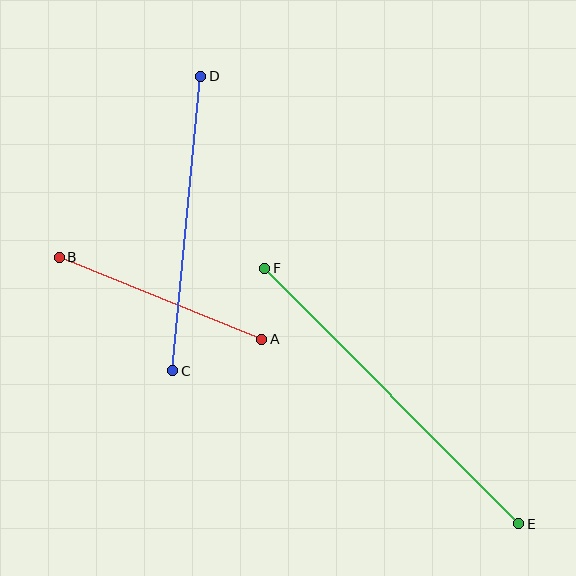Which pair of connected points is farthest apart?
Points E and F are farthest apart.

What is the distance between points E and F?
The distance is approximately 360 pixels.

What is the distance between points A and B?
The distance is approximately 219 pixels.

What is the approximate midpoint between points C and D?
The midpoint is at approximately (187, 224) pixels.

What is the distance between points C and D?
The distance is approximately 296 pixels.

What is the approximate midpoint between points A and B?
The midpoint is at approximately (160, 298) pixels.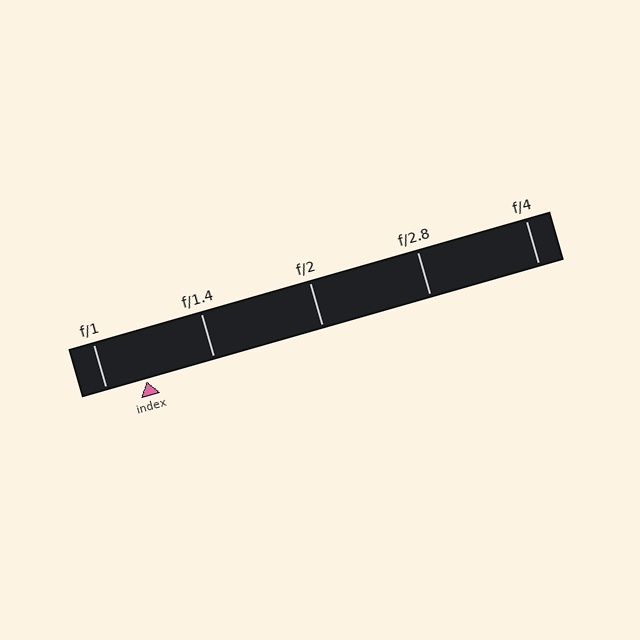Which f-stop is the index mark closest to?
The index mark is closest to f/1.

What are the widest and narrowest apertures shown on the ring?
The widest aperture shown is f/1 and the narrowest is f/4.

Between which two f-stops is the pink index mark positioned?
The index mark is between f/1 and f/1.4.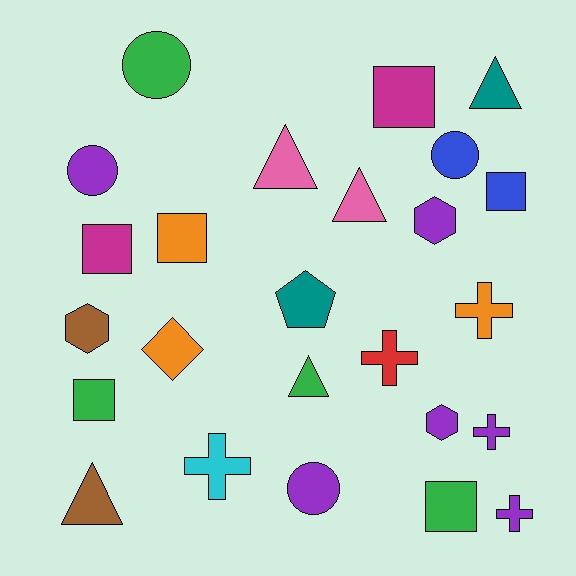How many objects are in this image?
There are 25 objects.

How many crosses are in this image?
There are 5 crosses.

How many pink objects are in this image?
There are 2 pink objects.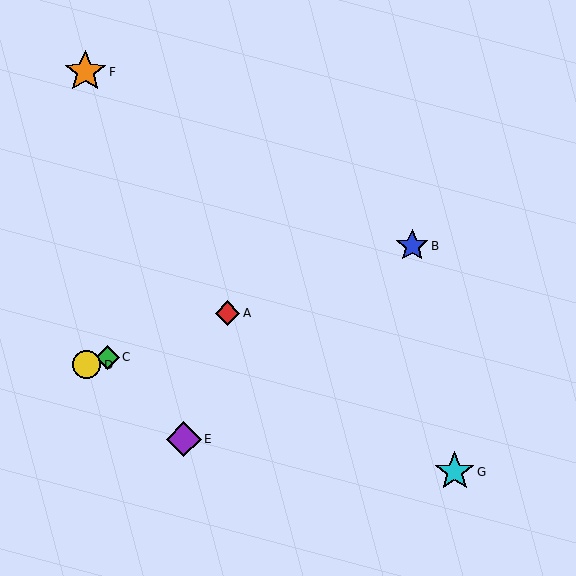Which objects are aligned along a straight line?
Objects A, B, C, D are aligned along a straight line.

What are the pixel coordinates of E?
Object E is at (184, 439).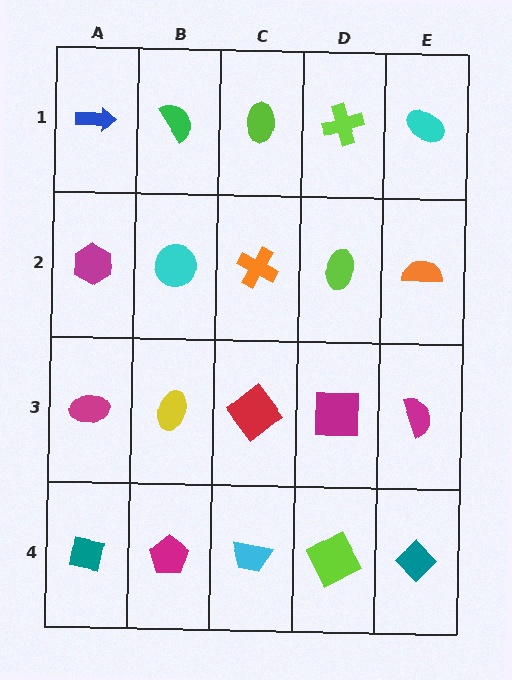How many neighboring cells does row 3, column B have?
4.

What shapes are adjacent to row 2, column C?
A lime ellipse (row 1, column C), a red diamond (row 3, column C), a cyan circle (row 2, column B), a lime ellipse (row 2, column D).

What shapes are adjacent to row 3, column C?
An orange cross (row 2, column C), a cyan trapezoid (row 4, column C), a yellow ellipse (row 3, column B), a magenta square (row 3, column D).